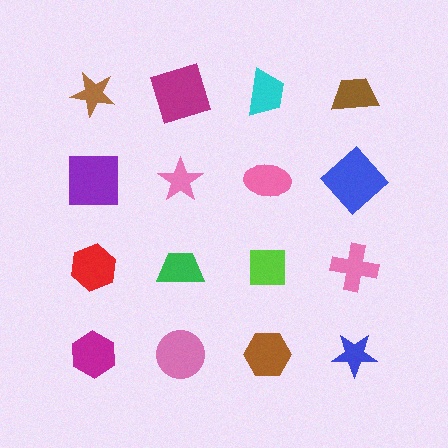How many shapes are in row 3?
4 shapes.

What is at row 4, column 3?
A brown hexagon.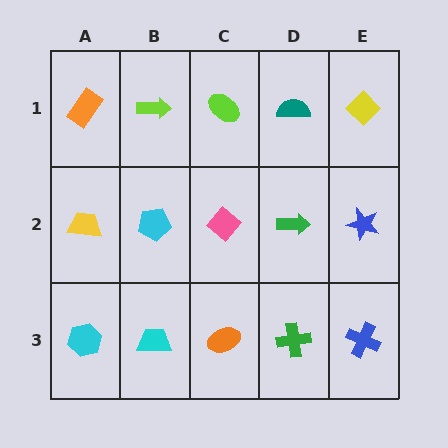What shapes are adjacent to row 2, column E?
A yellow diamond (row 1, column E), a blue cross (row 3, column E), a green arrow (row 2, column D).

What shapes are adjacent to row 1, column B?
A cyan pentagon (row 2, column B), an orange rectangle (row 1, column A), a lime ellipse (row 1, column C).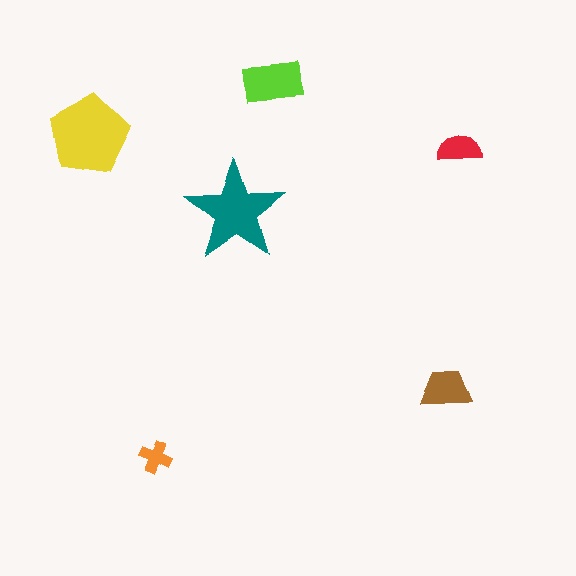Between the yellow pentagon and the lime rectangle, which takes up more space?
The yellow pentagon.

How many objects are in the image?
There are 6 objects in the image.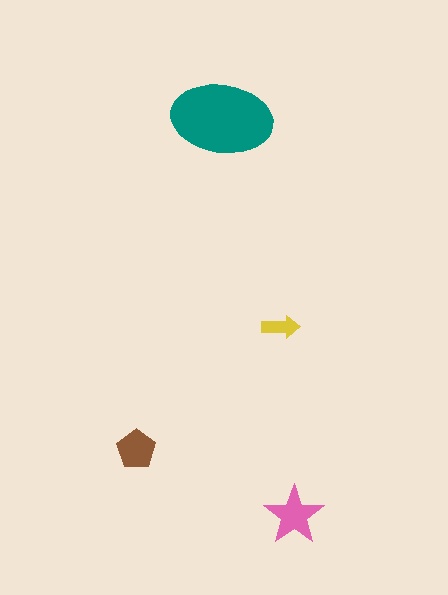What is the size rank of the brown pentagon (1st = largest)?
3rd.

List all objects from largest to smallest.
The teal ellipse, the pink star, the brown pentagon, the yellow arrow.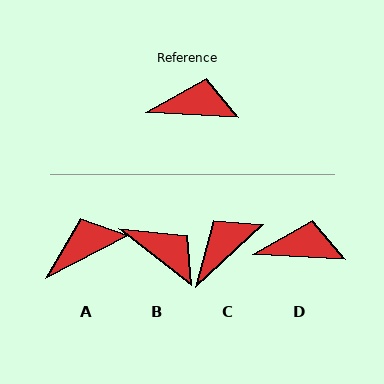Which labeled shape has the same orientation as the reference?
D.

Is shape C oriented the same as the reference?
No, it is off by about 46 degrees.